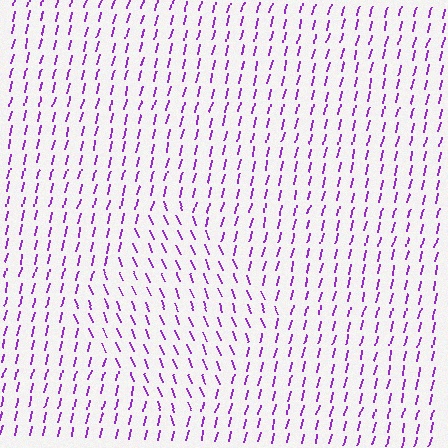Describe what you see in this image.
The image is filled with small purple line segments. A diamond region in the image has lines oriented differently from the surrounding lines, creating a visible texture boundary.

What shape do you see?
I see a diamond.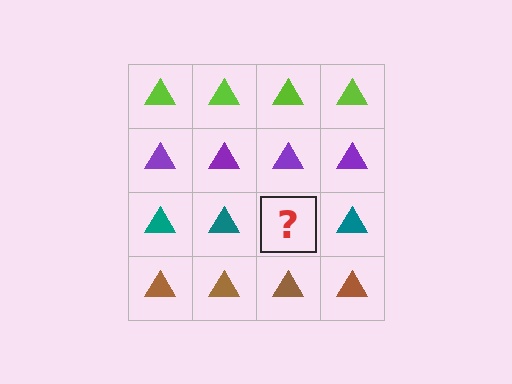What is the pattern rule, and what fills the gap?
The rule is that each row has a consistent color. The gap should be filled with a teal triangle.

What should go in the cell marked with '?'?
The missing cell should contain a teal triangle.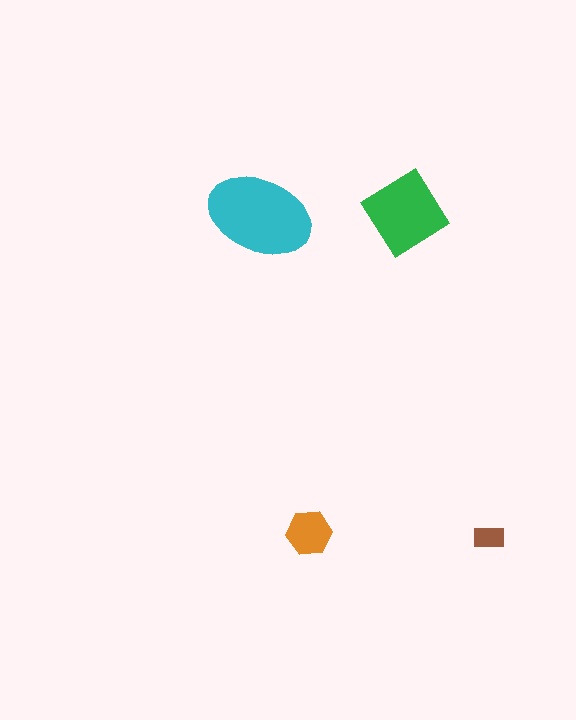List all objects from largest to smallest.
The cyan ellipse, the green diamond, the orange hexagon, the brown rectangle.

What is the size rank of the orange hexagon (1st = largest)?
3rd.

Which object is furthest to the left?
The cyan ellipse is leftmost.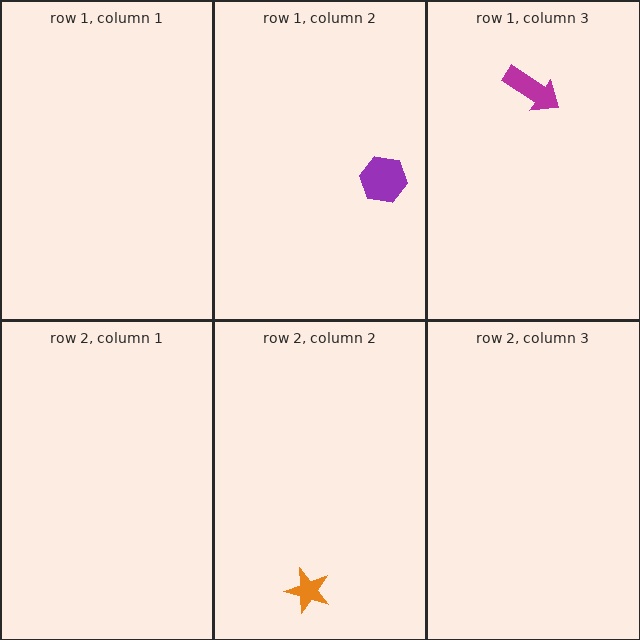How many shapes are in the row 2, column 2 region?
1.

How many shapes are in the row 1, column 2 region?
1.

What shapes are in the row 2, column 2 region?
The orange star.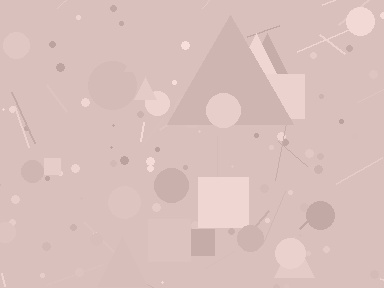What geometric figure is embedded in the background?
A triangle is embedded in the background.